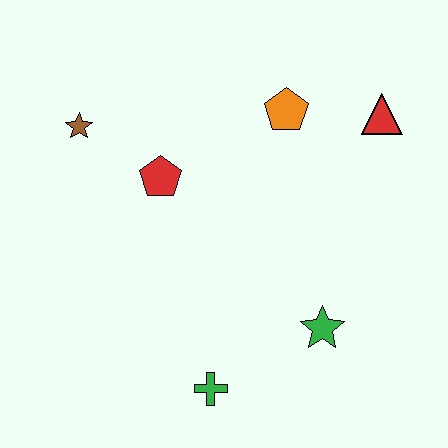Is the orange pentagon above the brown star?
Yes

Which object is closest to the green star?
The green cross is closest to the green star.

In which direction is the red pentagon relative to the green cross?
The red pentagon is above the green cross.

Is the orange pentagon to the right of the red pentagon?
Yes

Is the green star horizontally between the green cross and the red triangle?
Yes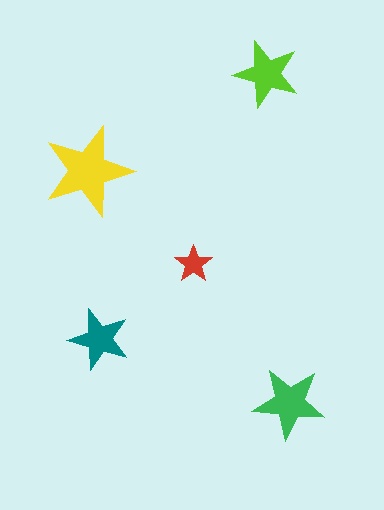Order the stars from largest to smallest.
the yellow one, the green one, the lime one, the teal one, the red one.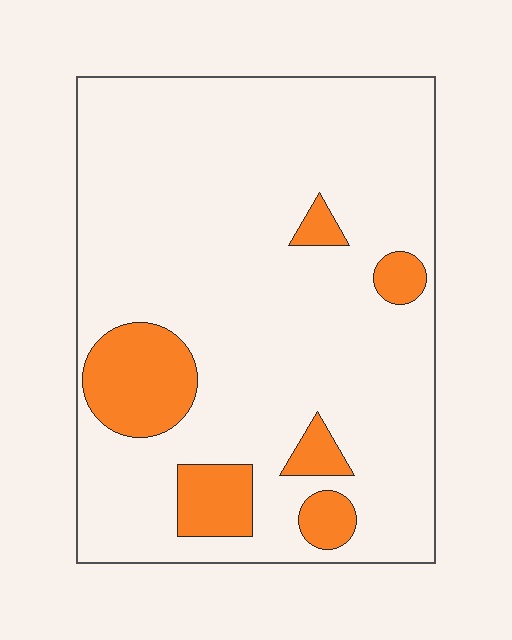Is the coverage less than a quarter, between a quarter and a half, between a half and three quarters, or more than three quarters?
Less than a quarter.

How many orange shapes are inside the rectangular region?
6.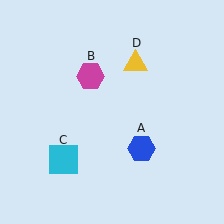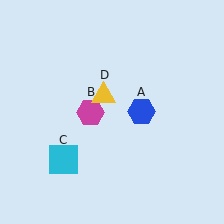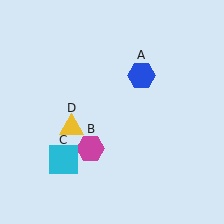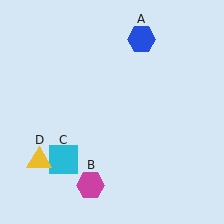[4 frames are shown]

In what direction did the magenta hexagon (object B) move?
The magenta hexagon (object B) moved down.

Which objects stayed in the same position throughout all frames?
Cyan square (object C) remained stationary.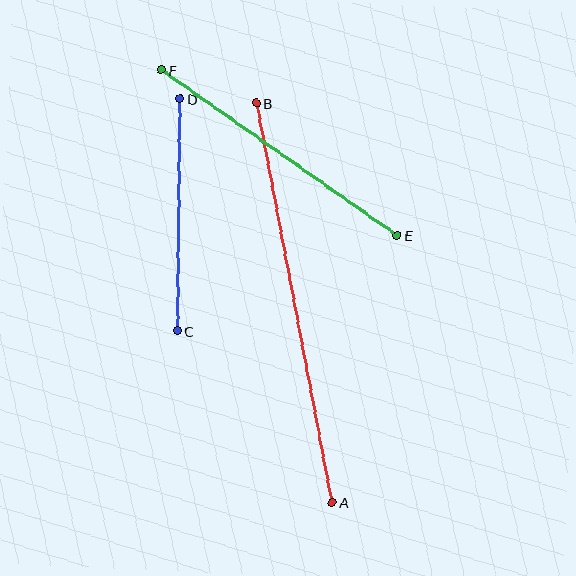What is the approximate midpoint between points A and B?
The midpoint is at approximately (294, 303) pixels.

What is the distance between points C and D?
The distance is approximately 232 pixels.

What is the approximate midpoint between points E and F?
The midpoint is at approximately (279, 153) pixels.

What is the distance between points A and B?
The distance is approximately 407 pixels.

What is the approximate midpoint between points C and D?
The midpoint is at approximately (179, 215) pixels.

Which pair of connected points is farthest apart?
Points A and B are farthest apart.